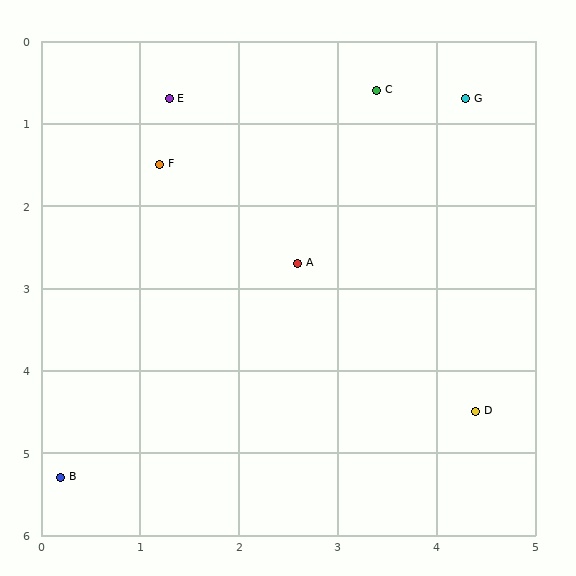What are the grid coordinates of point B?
Point B is at approximately (0.2, 5.3).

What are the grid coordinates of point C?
Point C is at approximately (3.4, 0.6).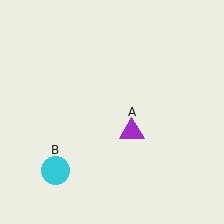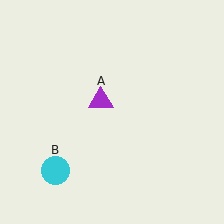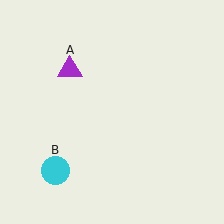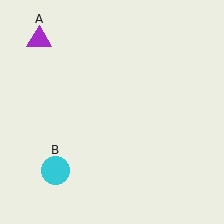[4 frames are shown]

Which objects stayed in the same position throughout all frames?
Cyan circle (object B) remained stationary.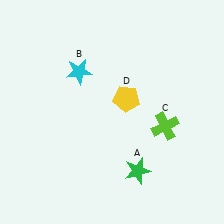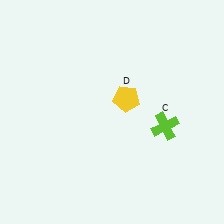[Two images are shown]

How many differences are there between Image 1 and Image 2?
There are 2 differences between the two images.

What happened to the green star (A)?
The green star (A) was removed in Image 2. It was in the bottom-right area of Image 1.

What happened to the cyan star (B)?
The cyan star (B) was removed in Image 2. It was in the top-left area of Image 1.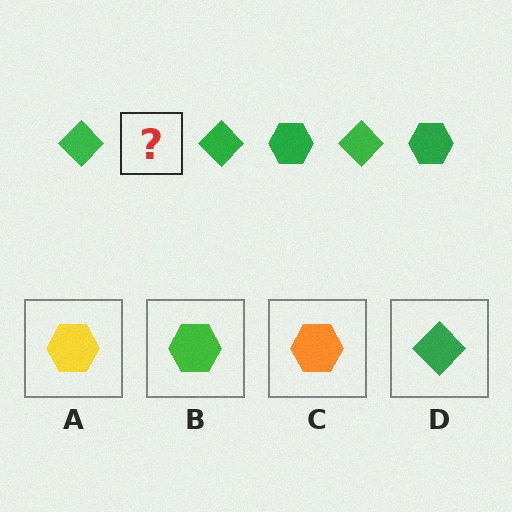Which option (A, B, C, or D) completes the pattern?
B.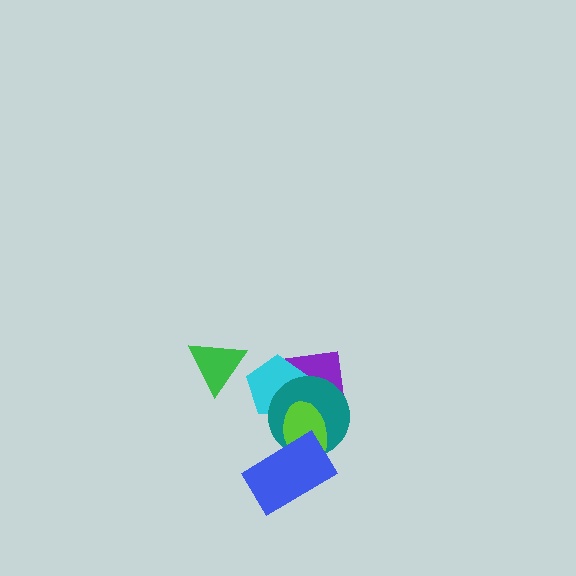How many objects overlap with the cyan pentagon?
3 objects overlap with the cyan pentagon.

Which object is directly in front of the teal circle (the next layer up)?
The lime ellipse is directly in front of the teal circle.